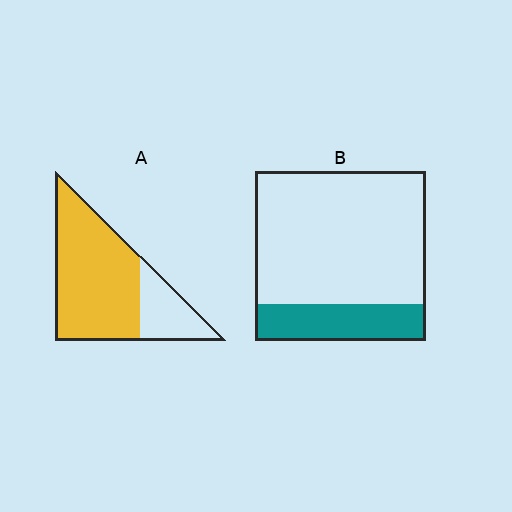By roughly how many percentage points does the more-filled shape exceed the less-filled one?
By roughly 55 percentage points (A over B).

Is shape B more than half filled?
No.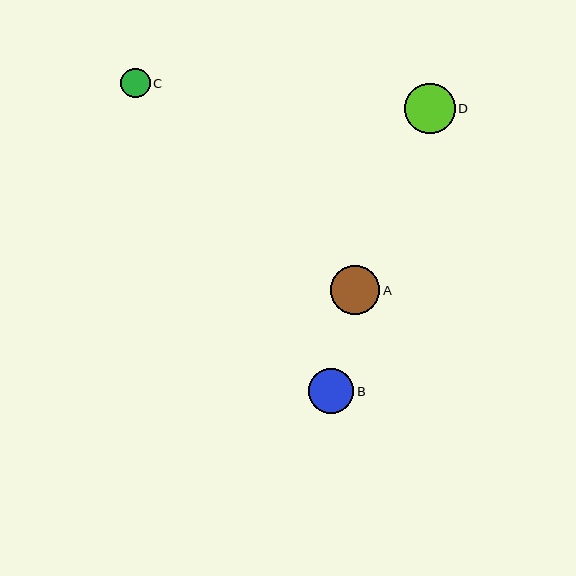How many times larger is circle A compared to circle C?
Circle A is approximately 1.7 times the size of circle C.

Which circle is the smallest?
Circle C is the smallest with a size of approximately 29 pixels.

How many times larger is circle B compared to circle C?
Circle B is approximately 1.5 times the size of circle C.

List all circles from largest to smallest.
From largest to smallest: D, A, B, C.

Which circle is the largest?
Circle D is the largest with a size of approximately 51 pixels.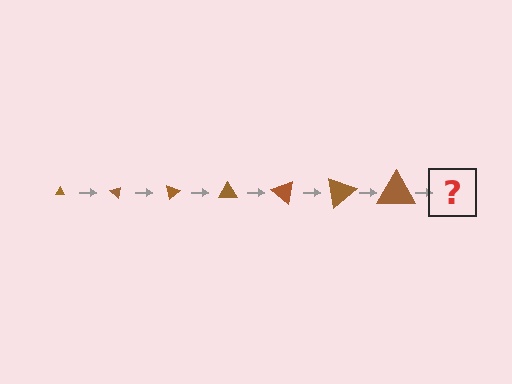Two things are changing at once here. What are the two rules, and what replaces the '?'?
The two rules are that the triangle grows larger each step and it rotates 40 degrees each step. The '?' should be a triangle, larger than the previous one and rotated 280 degrees from the start.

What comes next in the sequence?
The next element should be a triangle, larger than the previous one and rotated 280 degrees from the start.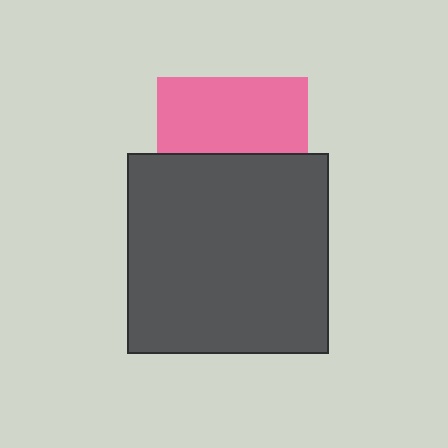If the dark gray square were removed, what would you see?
You would see the complete pink square.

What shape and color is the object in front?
The object in front is a dark gray square.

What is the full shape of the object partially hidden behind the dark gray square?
The partially hidden object is a pink square.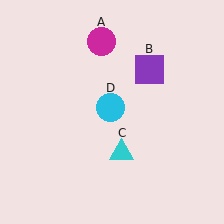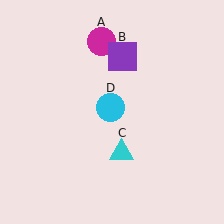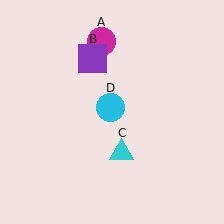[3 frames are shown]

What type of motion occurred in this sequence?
The purple square (object B) rotated counterclockwise around the center of the scene.